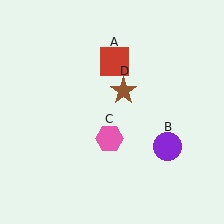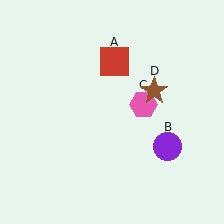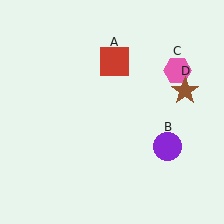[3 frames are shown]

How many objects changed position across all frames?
2 objects changed position: pink hexagon (object C), brown star (object D).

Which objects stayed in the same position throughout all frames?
Red square (object A) and purple circle (object B) remained stationary.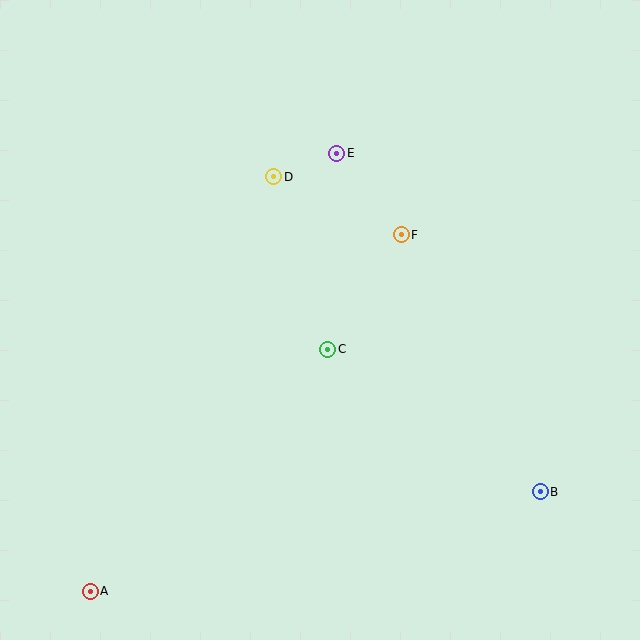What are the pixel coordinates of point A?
Point A is at (90, 591).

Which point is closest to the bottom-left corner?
Point A is closest to the bottom-left corner.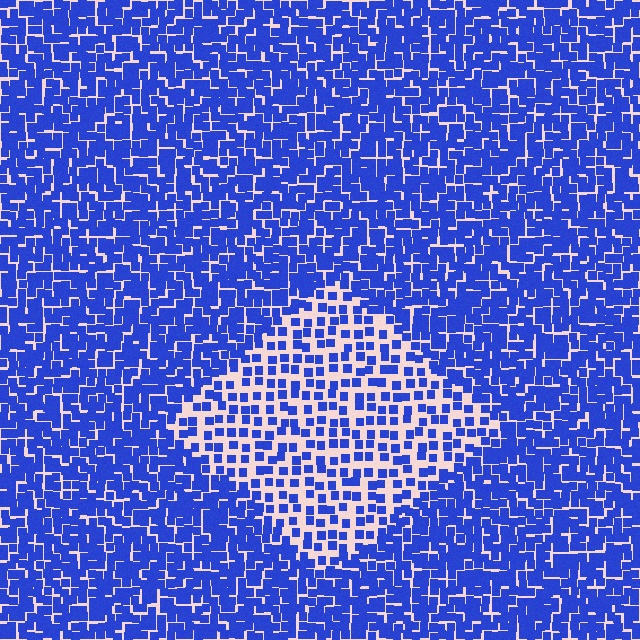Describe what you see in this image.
The image contains small blue elements arranged at two different densities. A diamond-shaped region is visible where the elements are less densely packed than the surrounding area.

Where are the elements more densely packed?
The elements are more densely packed outside the diamond boundary.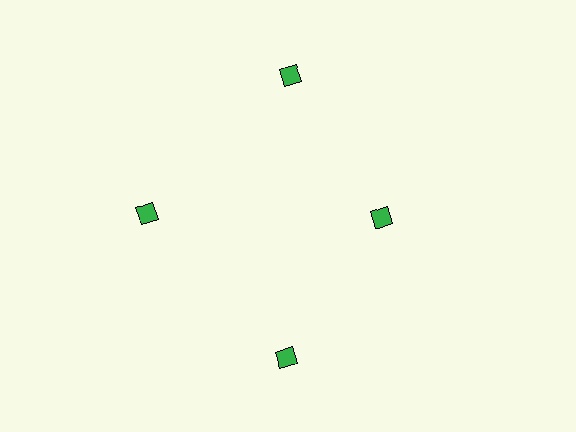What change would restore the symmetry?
The symmetry would be restored by moving it outward, back onto the ring so that all 4 diamonds sit at equal angles and equal distance from the center.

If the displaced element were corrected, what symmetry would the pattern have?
It would have 4-fold rotational symmetry — the pattern would map onto itself every 90 degrees.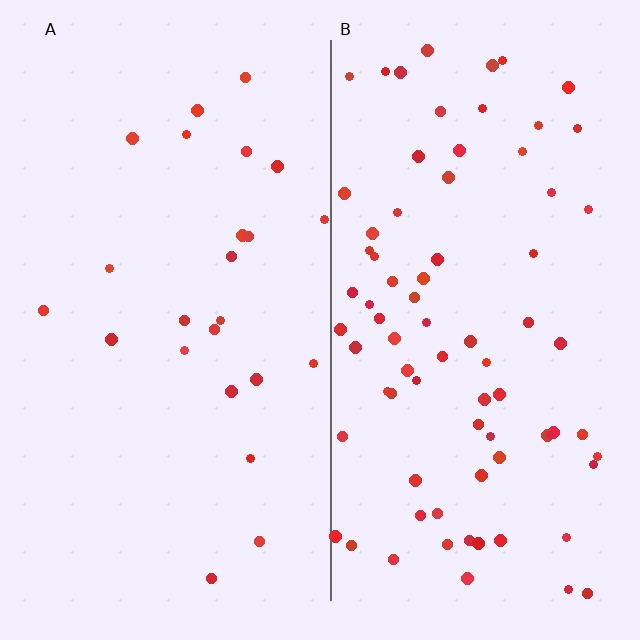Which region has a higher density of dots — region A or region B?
B (the right).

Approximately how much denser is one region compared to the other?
Approximately 3.3× — region B over region A.